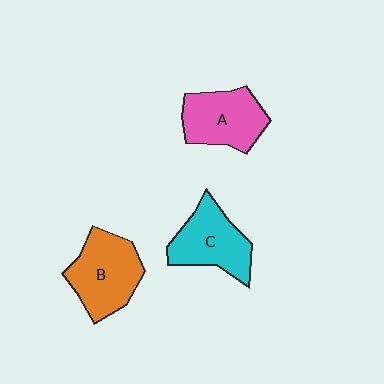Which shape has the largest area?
Shape B (orange).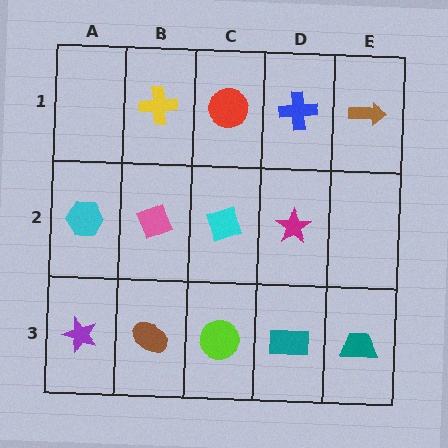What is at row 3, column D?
A teal rectangle.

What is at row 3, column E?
A teal trapezoid.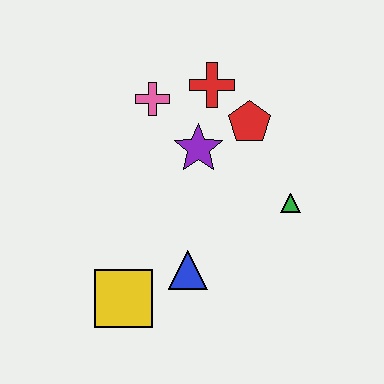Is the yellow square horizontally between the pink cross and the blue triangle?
No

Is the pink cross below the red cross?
Yes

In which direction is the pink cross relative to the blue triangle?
The pink cross is above the blue triangle.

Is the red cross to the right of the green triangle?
No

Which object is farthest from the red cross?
The yellow square is farthest from the red cross.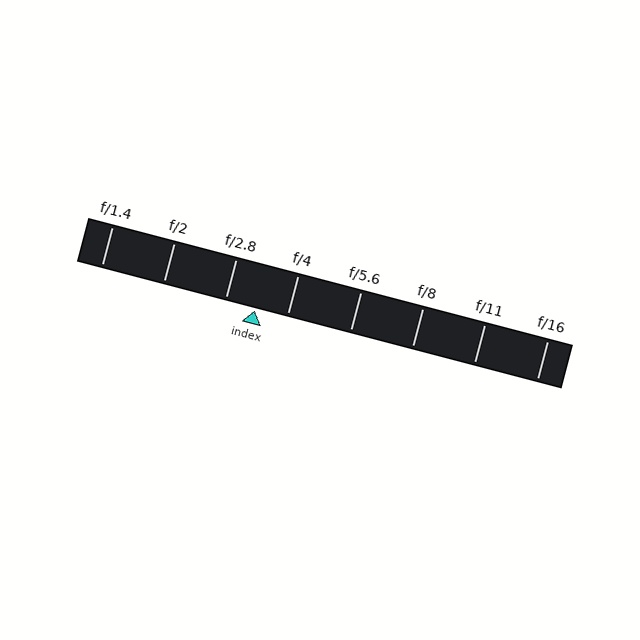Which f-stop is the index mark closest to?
The index mark is closest to f/2.8.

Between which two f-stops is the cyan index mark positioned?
The index mark is between f/2.8 and f/4.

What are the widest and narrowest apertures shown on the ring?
The widest aperture shown is f/1.4 and the narrowest is f/16.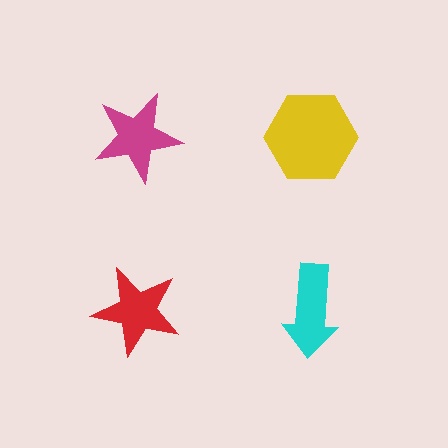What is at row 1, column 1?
A magenta star.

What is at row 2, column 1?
A red star.